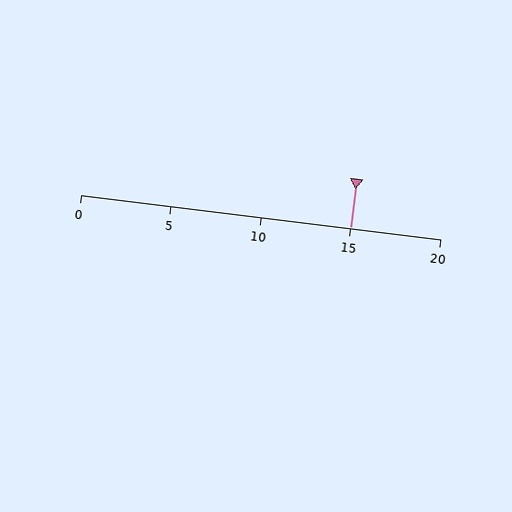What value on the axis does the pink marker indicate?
The marker indicates approximately 15.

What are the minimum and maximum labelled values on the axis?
The axis runs from 0 to 20.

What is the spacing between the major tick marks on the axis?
The major ticks are spaced 5 apart.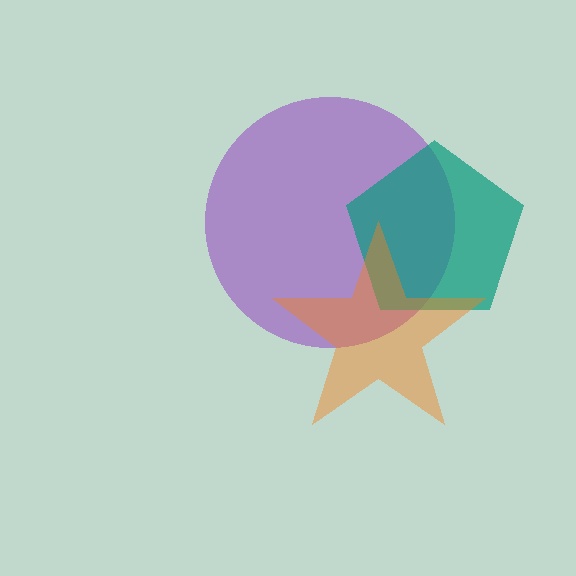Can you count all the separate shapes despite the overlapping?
Yes, there are 3 separate shapes.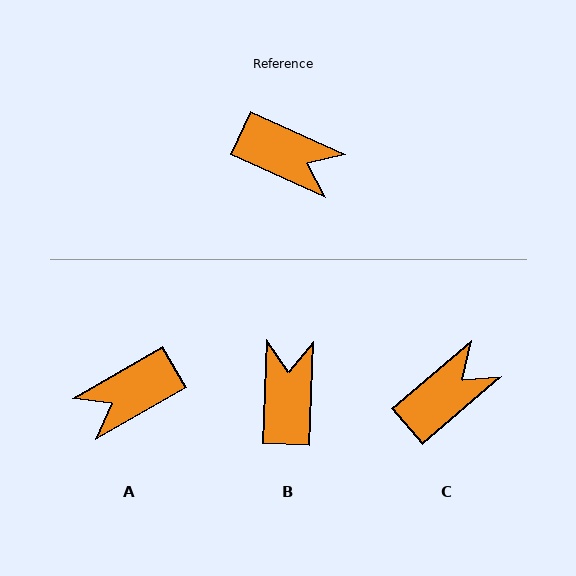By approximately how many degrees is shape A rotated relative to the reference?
Approximately 126 degrees clockwise.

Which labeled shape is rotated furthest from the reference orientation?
A, about 126 degrees away.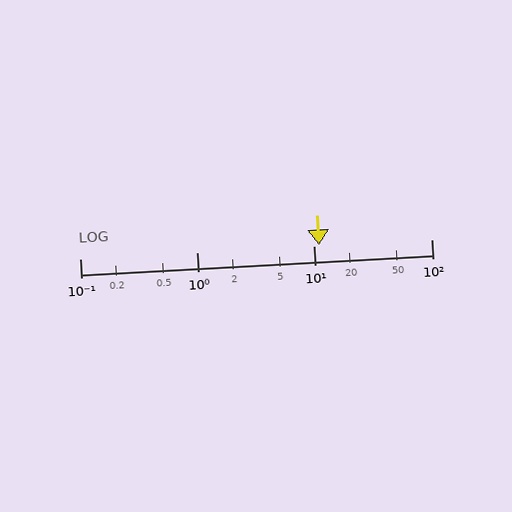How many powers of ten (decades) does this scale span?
The scale spans 3 decades, from 0.1 to 100.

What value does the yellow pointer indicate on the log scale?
The pointer indicates approximately 11.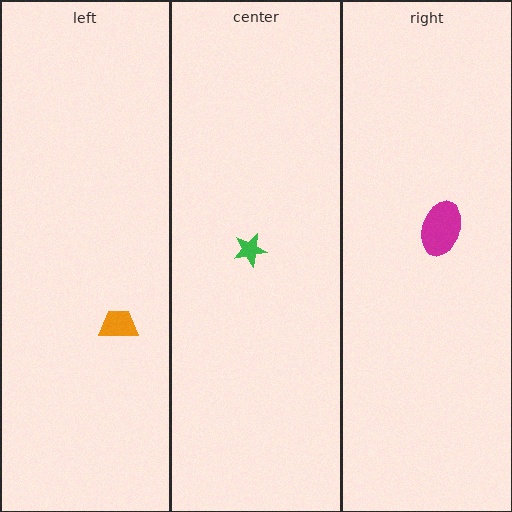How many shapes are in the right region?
1.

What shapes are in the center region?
The green star.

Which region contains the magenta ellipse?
The right region.